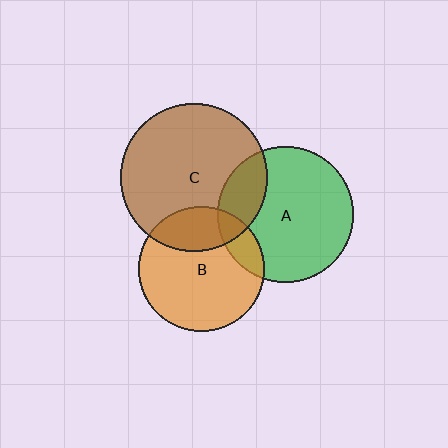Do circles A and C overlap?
Yes.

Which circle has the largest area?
Circle C (brown).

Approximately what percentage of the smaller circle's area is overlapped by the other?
Approximately 20%.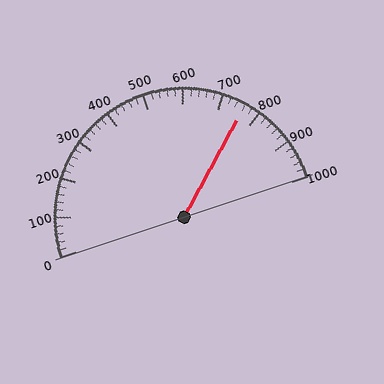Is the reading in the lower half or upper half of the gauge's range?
The reading is in the upper half of the range (0 to 1000).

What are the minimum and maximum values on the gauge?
The gauge ranges from 0 to 1000.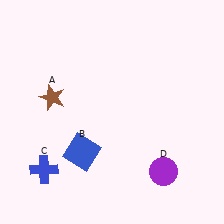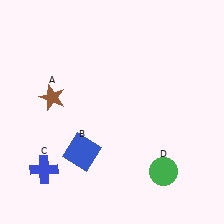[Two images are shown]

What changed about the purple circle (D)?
In Image 1, D is purple. In Image 2, it changed to green.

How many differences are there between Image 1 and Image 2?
There is 1 difference between the two images.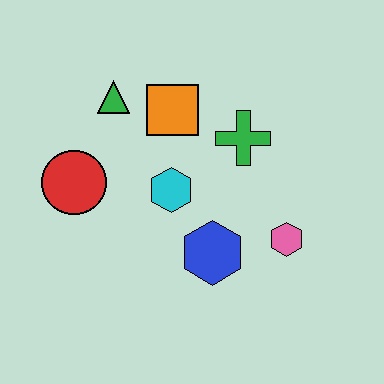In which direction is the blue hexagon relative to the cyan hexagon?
The blue hexagon is below the cyan hexagon.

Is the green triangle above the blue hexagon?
Yes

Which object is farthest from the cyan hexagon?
The pink hexagon is farthest from the cyan hexagon.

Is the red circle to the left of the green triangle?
Yes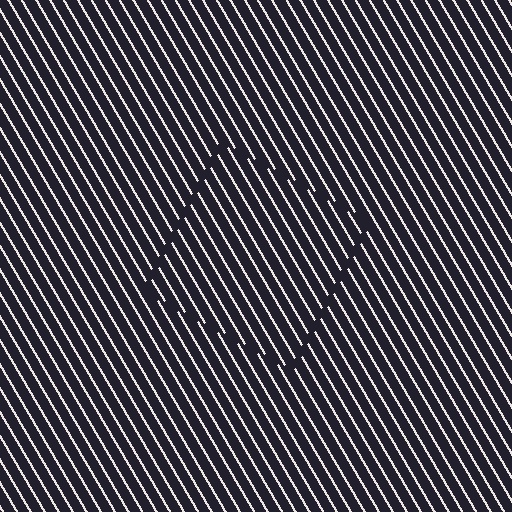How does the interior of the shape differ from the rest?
The interior of the shape contains the same grating, shifted by half a period — the contour is defined by the phase discontinuity where line-ends from the inner and outer gratings abut.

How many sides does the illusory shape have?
4 sides — the line-ends trace a square.